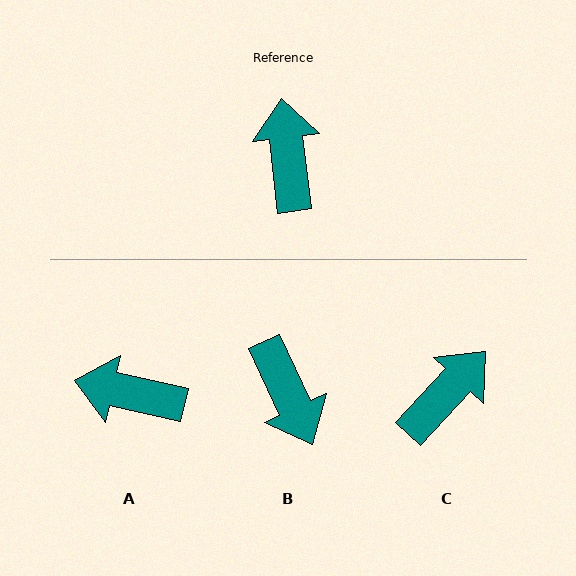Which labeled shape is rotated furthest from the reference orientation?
B, about 162 degrees away.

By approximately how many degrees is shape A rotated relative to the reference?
Approximately 71 degrees counter-clockwise.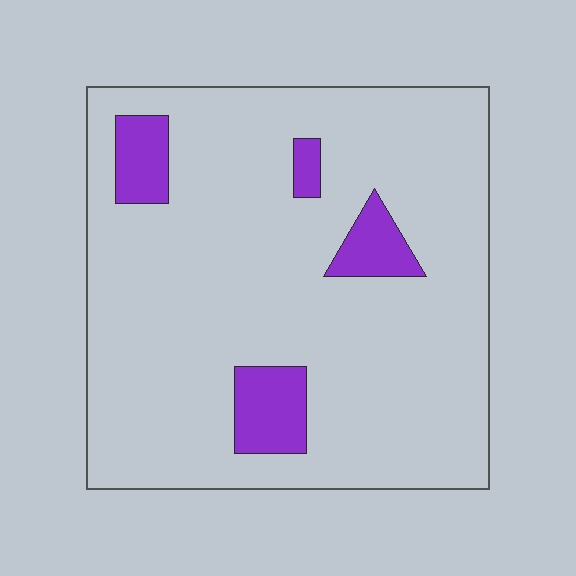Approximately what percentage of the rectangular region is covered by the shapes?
Approximately 10%.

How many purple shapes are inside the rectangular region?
4.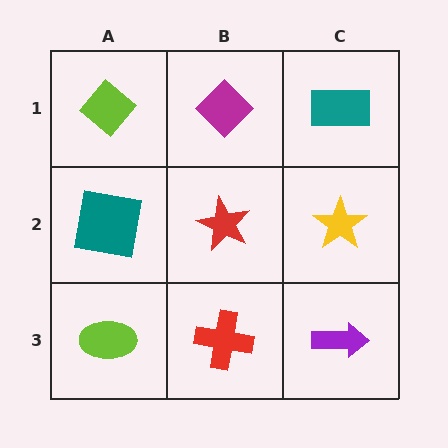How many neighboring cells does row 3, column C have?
2.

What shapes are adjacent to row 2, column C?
A teal rectangle (row 1, column C), a purple arrow (row 3, column C), a red star (row 2, column B).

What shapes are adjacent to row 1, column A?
A teal square (row 2, column A), a magenta diamond (row 1, column B).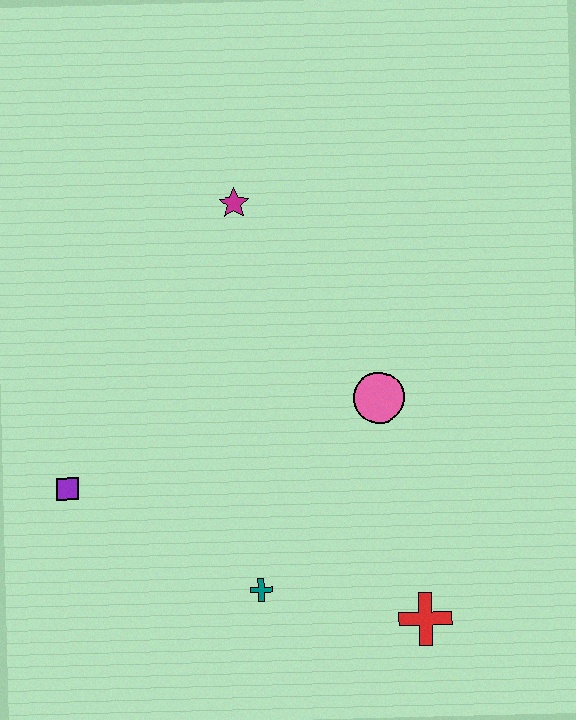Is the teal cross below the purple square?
Yes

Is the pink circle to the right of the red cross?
No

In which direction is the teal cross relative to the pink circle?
The teal cross is below the pink circle.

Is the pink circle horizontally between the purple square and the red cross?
Yes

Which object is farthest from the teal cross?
The magenta star is farthest from the teal cross.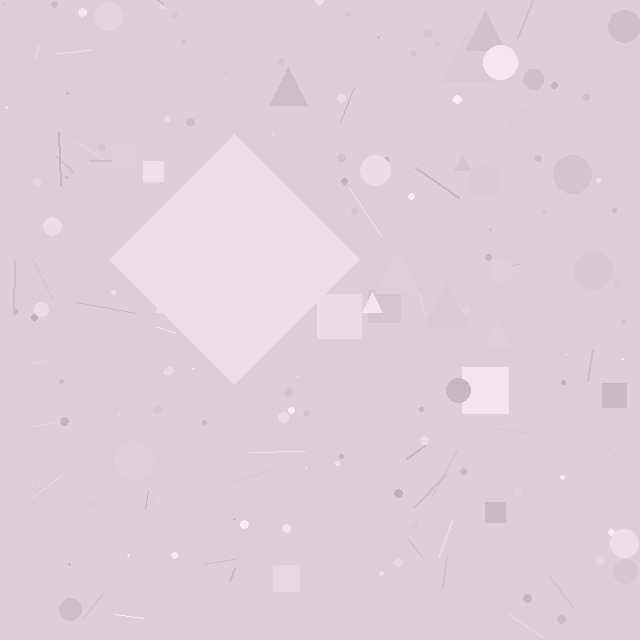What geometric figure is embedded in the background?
A diamond is embedded in the background.